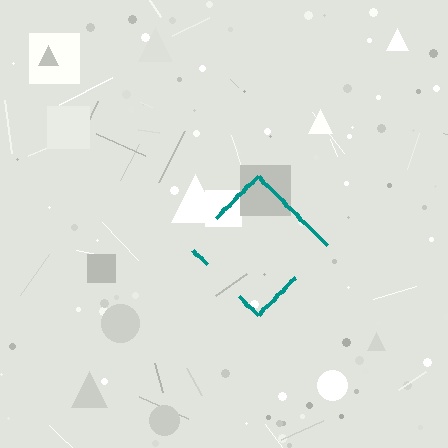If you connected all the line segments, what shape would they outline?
They would outline a diamond.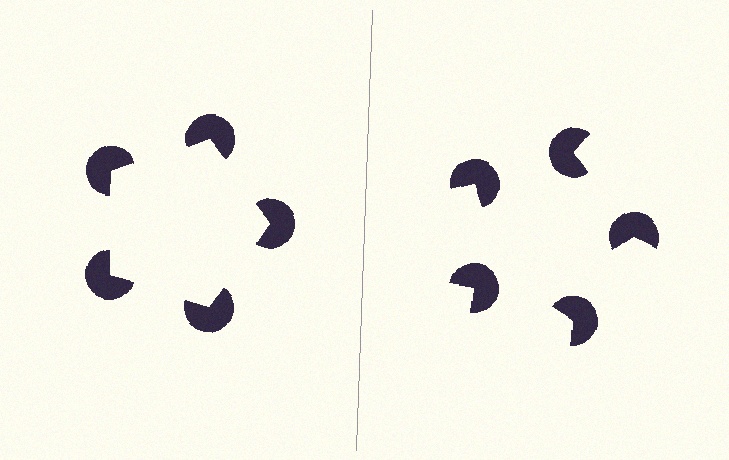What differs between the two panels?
The pac-man discs are positioned identically on both sides; only the wedge orientations differ. On the left they align to a pentagon; on the right they are misaligned.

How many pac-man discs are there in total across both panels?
10 — 5 on each side.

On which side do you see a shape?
An illusory pentagon appears on the left side. On the right side the wedge cuts are rotated, so no coherent shape forms.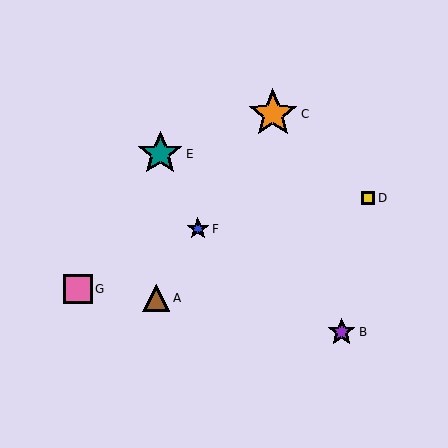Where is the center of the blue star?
The center of the blue star is at (198, 229).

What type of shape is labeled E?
Shape E is a teal star.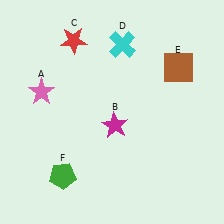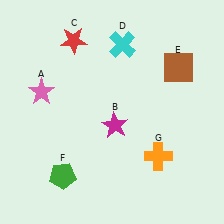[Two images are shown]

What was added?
An orange cross (G) was added in Image 2.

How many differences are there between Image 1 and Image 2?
There is 1 difference between the two images.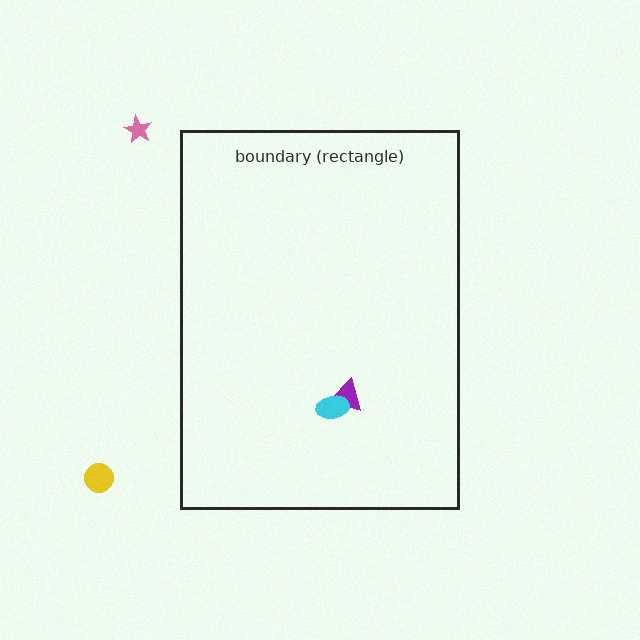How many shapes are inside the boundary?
2 inside, 2 outside.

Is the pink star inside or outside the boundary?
Outside.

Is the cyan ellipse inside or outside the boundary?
Inside.